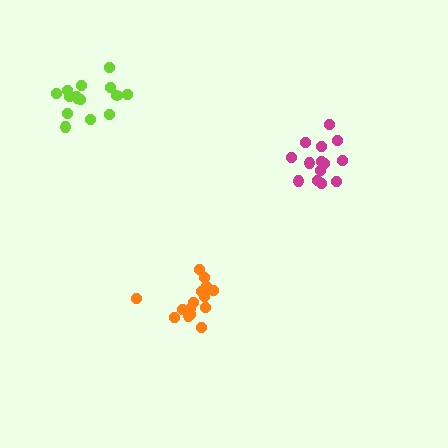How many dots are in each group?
Group 1: 16 dots, Group 2: 14 dots, Group 3: 15 dots (45 total).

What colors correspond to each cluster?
The clusters are colored: orange, magenta, lime.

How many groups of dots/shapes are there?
There are 3 groups.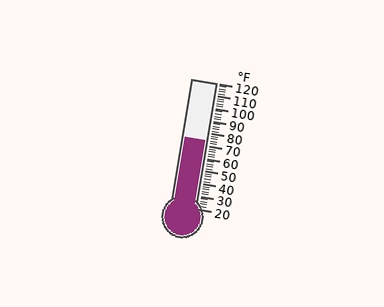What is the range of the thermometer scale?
The thermometer scale ranges from 20°F to 120°F.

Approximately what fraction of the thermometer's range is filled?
The thermometer is filled to approximately 55% of its range.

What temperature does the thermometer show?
The thermometer shows approximately 74°F.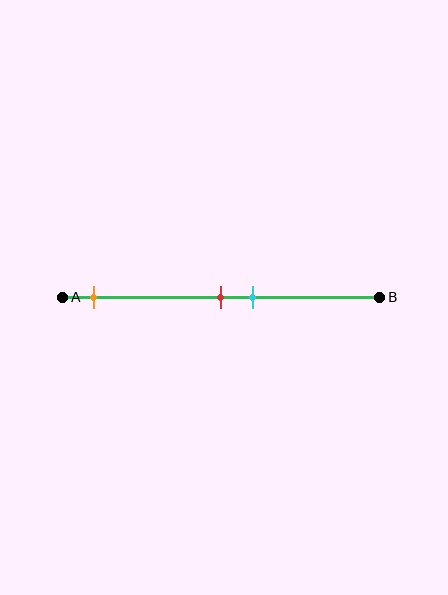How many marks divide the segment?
There are 3 marks dividing the segment.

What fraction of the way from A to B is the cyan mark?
The cyan mark is approximately 60% (0.6) of the way from A to B.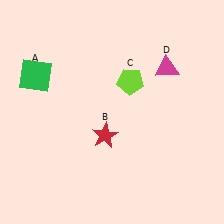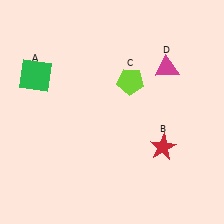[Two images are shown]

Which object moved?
The red star (B) moved right.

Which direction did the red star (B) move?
The red star (B) moved right.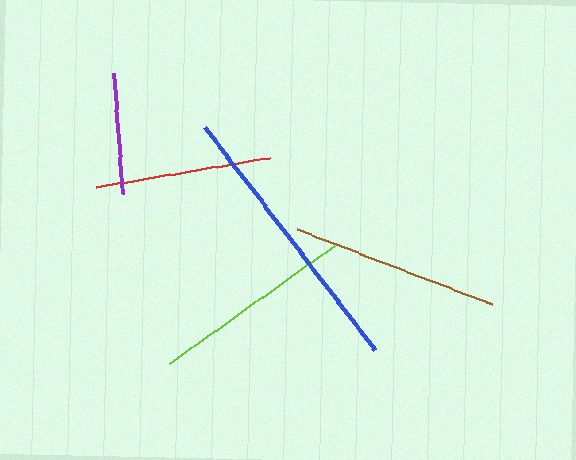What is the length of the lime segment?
The lime segment is approximately 202 pixels long.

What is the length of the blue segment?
The blue segment is approximately 280 pixels long.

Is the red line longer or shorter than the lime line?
The lime line is longer than the red line.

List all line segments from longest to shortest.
From longest to shortest: blue, brown, lime, red, purple.